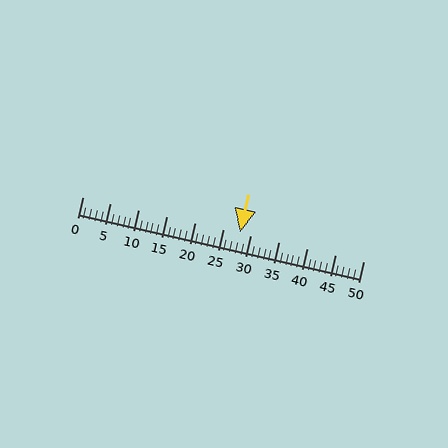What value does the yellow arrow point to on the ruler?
The yellow arrow points to approximately 28.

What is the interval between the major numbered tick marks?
The major tick marks are spaced 5 units apart.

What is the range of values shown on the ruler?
The ruler shows values from 0 to 50.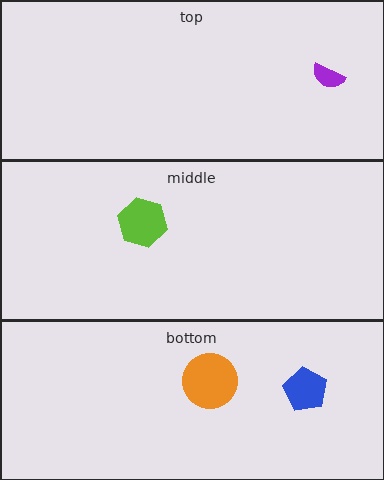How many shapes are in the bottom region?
2.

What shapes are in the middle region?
The lime hexagon.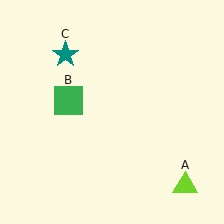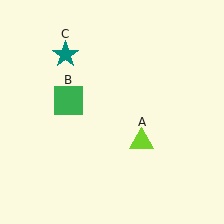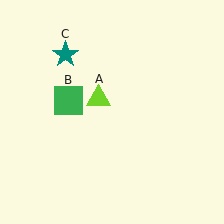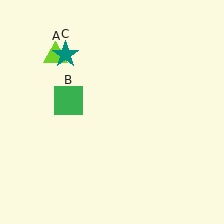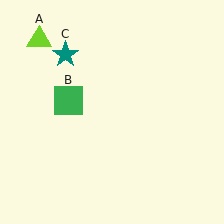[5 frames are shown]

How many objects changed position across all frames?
1 object changed position: lime triangle (object A).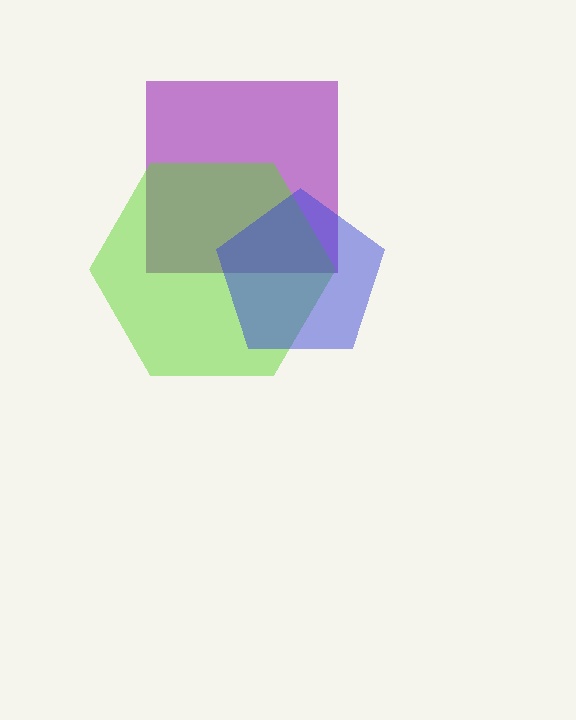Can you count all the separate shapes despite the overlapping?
Yes, there are 3 separate shapes.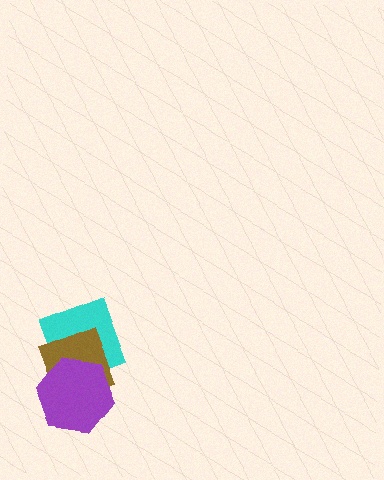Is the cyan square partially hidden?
Yes, it is partially covered by another shape.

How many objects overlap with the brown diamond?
2 objects overlap with the brown diamond.